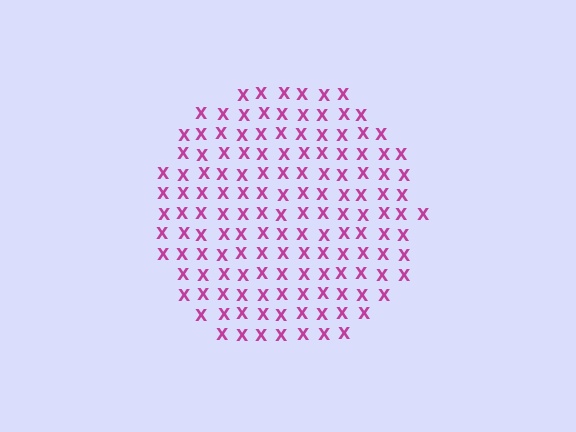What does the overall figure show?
The overall figure shows a circle.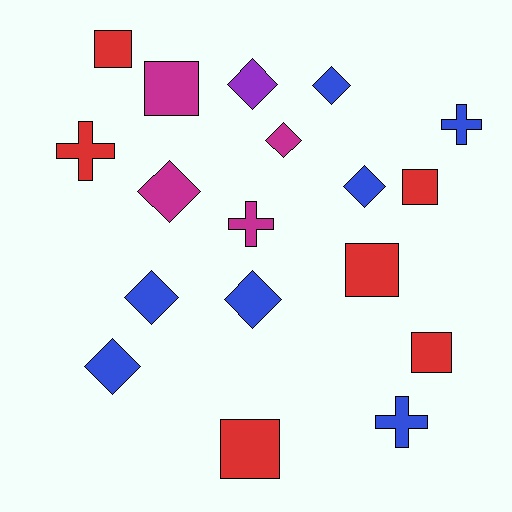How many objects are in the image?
There are 18 objects.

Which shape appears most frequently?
Diamond, with 8 objects.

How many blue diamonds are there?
There are 5 blue diamonds.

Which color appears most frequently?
Blue, with 7 objects.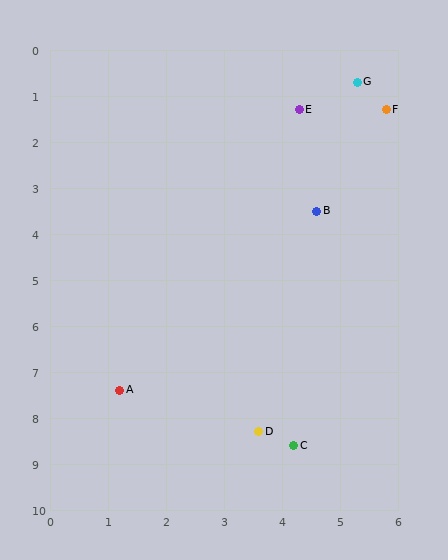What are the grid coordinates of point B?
Point B is at approximately (4.6, 3.5).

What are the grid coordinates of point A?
Point A is at approximately (1.2, 7.4).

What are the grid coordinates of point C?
Point C is at approximately (4.2, 8.6).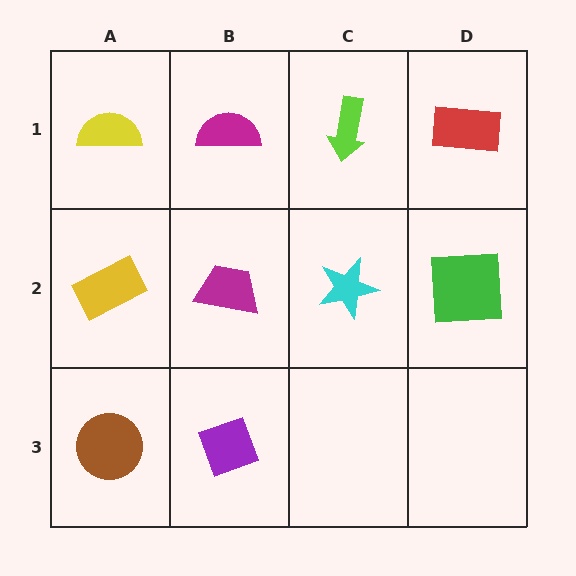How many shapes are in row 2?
4 shapes.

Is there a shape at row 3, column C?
No, that cell is empty.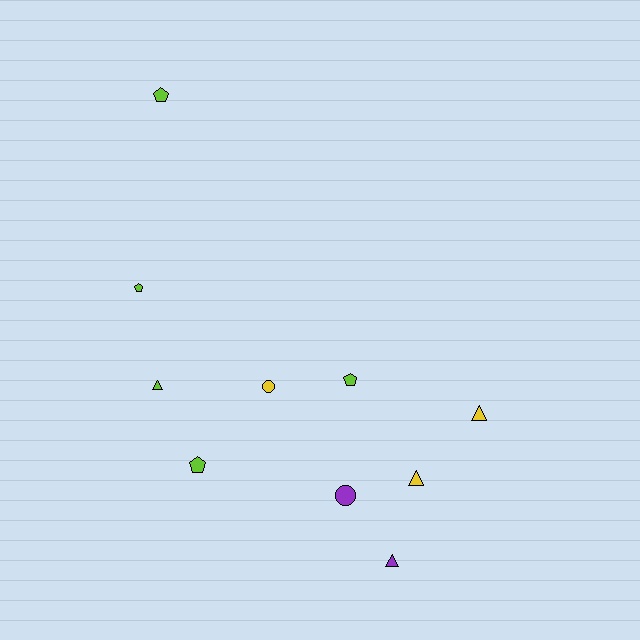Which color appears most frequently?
Lime, with 5 objects.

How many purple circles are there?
There is 1 purple circle.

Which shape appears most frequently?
Pentagon, with 4 objects.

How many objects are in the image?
There are 10 objects.